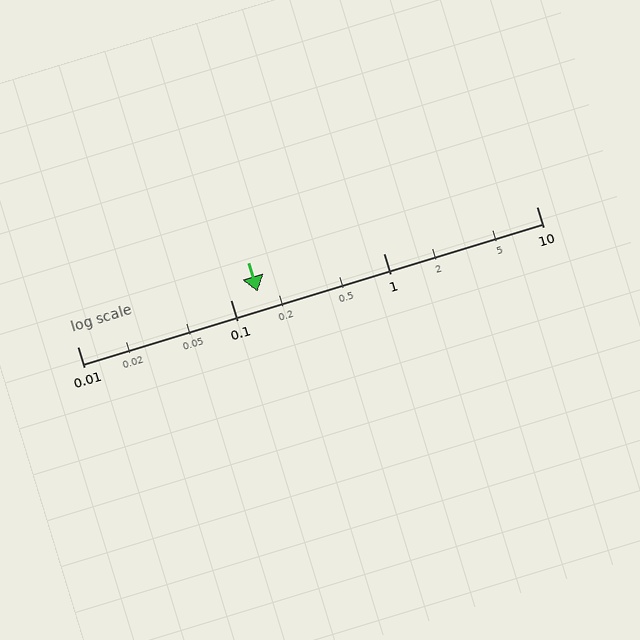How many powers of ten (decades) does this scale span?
The scale spans 3 decades, from 0.01 to 10.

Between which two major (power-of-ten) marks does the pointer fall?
The pointer is between 0.1 and 1.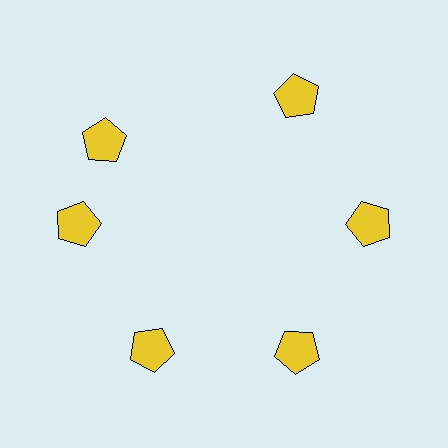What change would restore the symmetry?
The symmetry would be restored by rotating it back into even spacing with its neighbors so that all 6 pentagons sit at equal angles and equal distance from the center.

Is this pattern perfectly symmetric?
No. The 6 yellow pentagons are arranged in a ring, but one element near the 11 o'clock position is rotated out of alignment along the ring, breaking the 6-fold rotational symmetry.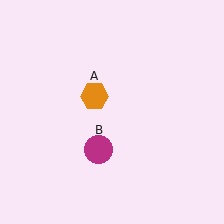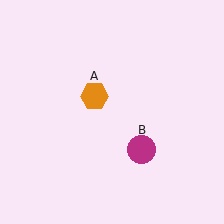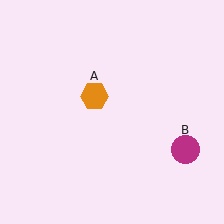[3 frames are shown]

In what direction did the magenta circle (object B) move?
The magenta circle (object B) moved right.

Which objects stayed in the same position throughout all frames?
Orange hexagon (object A) remained stationary.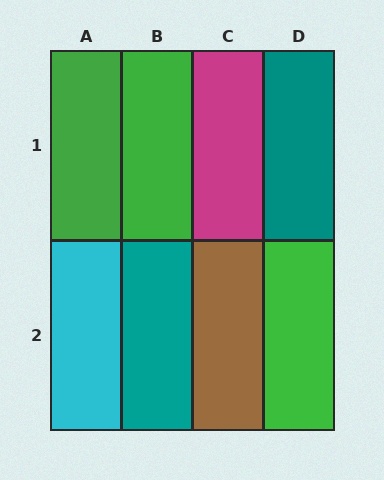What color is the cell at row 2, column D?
Green.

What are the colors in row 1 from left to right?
Green, green, magenta, teal.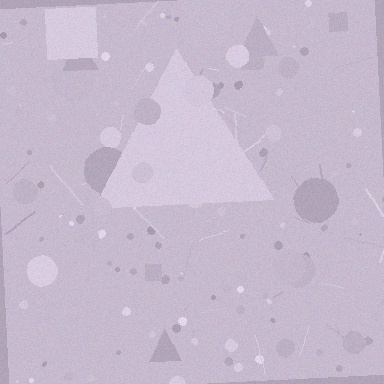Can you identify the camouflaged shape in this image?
The camouflaged shape is a triangle.